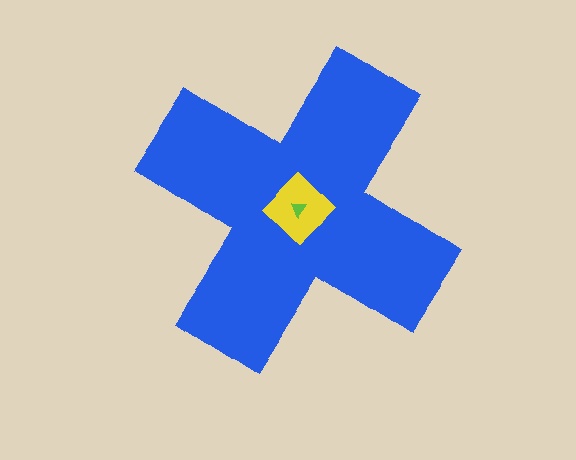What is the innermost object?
The lime triangle.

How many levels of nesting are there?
3.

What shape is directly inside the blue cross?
The yellow diamond.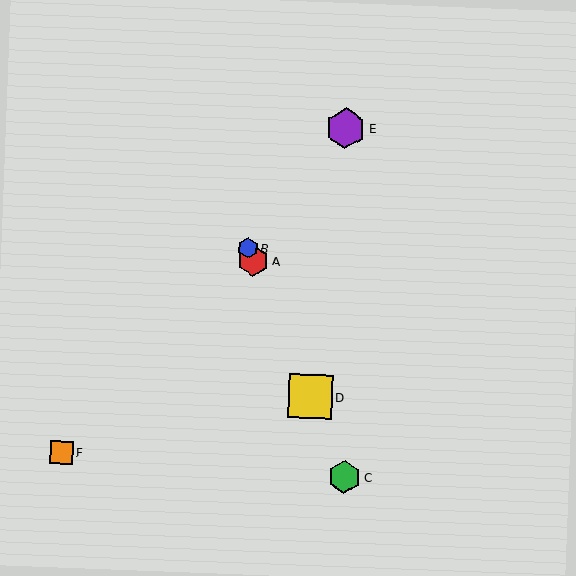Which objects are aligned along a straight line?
Objects A, B, C, D are aligned along a straight line.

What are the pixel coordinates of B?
Object B is at (248, 248).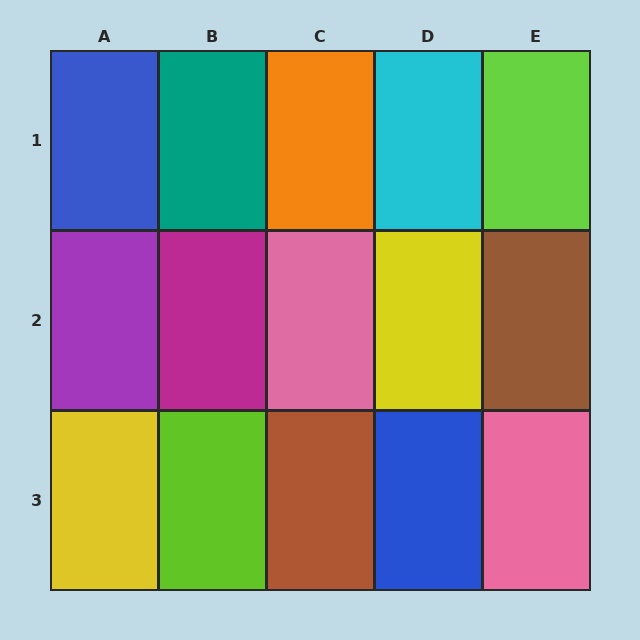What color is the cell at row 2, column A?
Purple.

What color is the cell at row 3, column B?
Lime.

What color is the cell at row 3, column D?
Blue.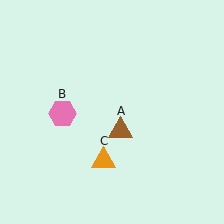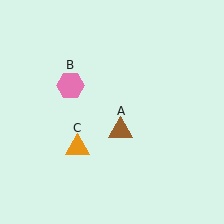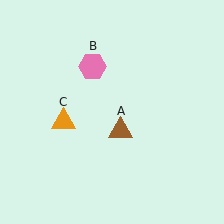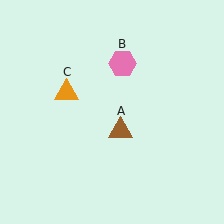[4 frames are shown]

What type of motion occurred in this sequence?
The pink hexagon (object B), orange triangle (object C) rotated clockwise around the center of the scene.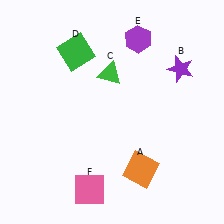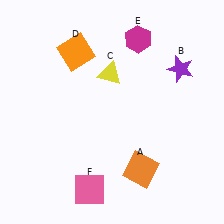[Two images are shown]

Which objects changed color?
C changed from green to yellow. D changed from green to orange. E changed from purple to magenta.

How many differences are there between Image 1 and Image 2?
There are 3 differences between the two images.